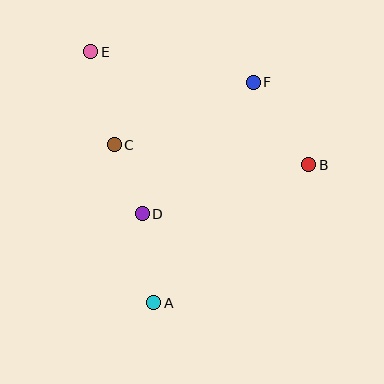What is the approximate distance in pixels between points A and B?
The distance between A and B is approximately 208 pixels.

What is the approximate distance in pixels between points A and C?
The distance between A and C is approximately 163 pixels.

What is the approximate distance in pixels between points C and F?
The distance between C and F is approximately 152 pixels.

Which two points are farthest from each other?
Points A and E are farthest from each other.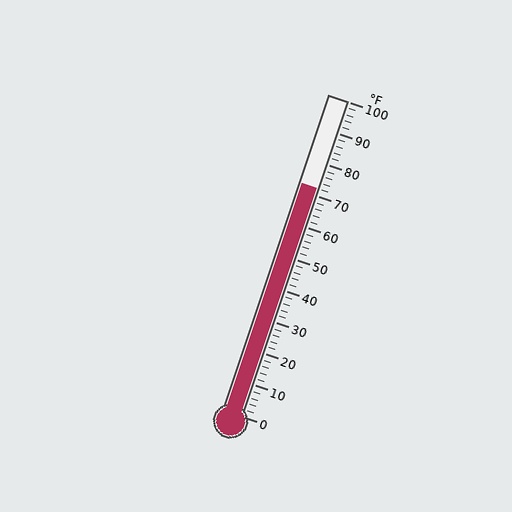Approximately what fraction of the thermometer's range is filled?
The thermometer is filled to approximately 70% of its range.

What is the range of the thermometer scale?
The thermometer scale ranges from 0°F to 100°F.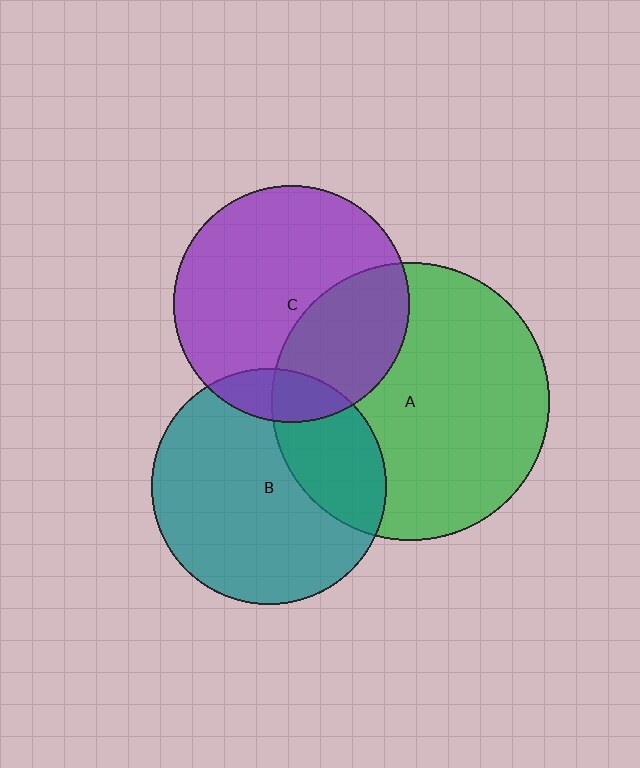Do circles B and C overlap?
Yes.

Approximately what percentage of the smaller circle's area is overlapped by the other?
Approximately 10%.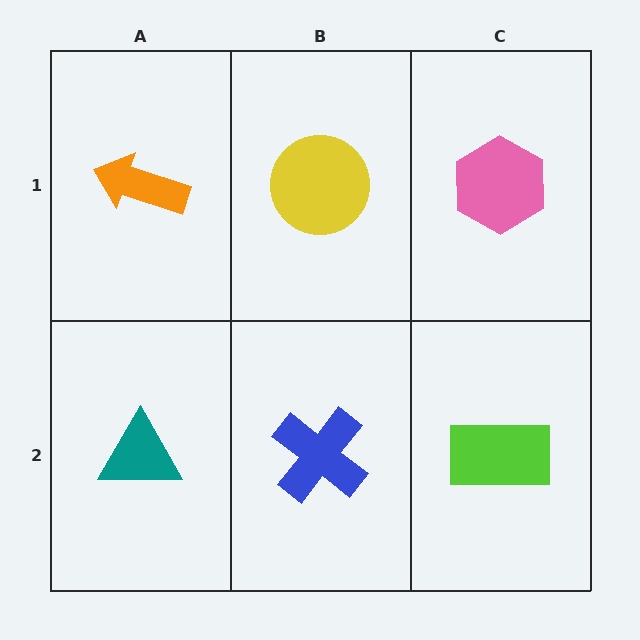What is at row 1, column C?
A pink hexagon.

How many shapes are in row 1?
3 shapes.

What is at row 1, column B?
A yellow circle.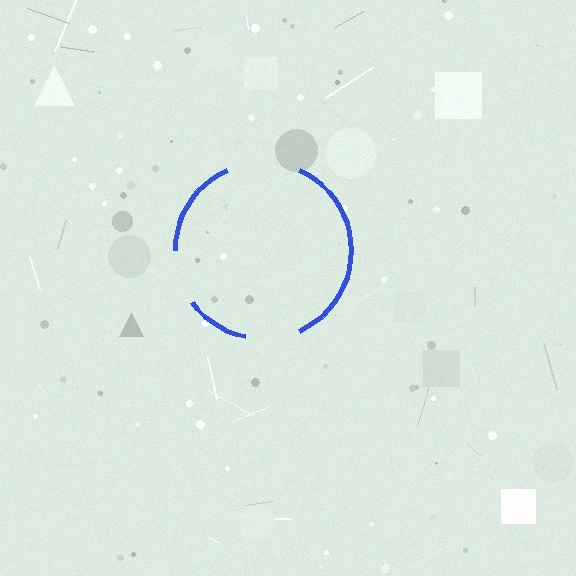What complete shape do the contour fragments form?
The contour fragments form a circle.